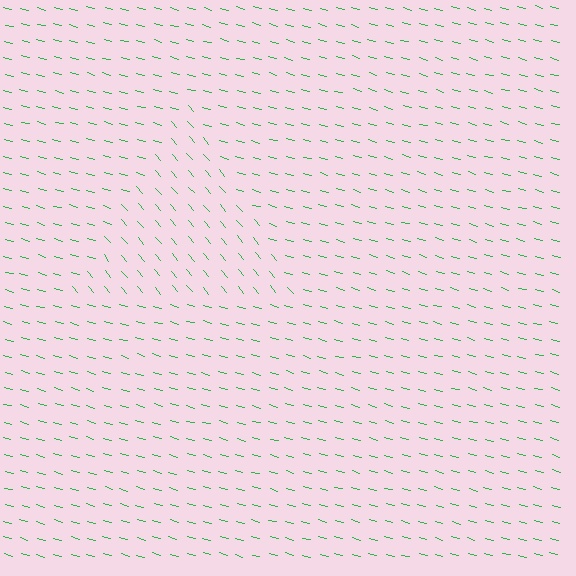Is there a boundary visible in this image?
Yes, there is a texture boundary formed by a change in line orientation.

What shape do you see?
I see a triangle.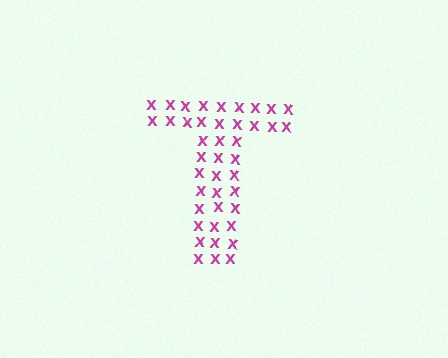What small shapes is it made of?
It is made of small letter X's.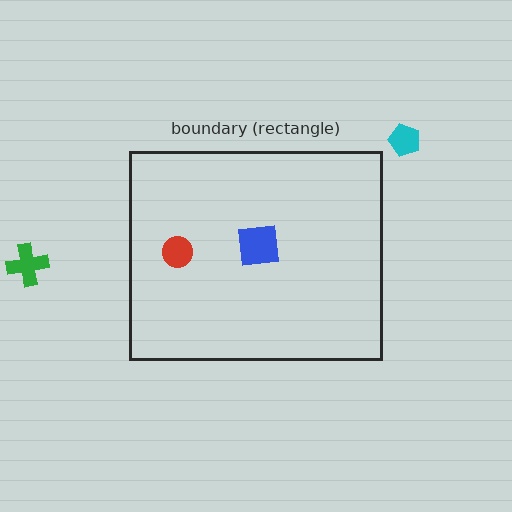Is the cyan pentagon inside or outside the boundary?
Outside.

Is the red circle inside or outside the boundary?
Inside.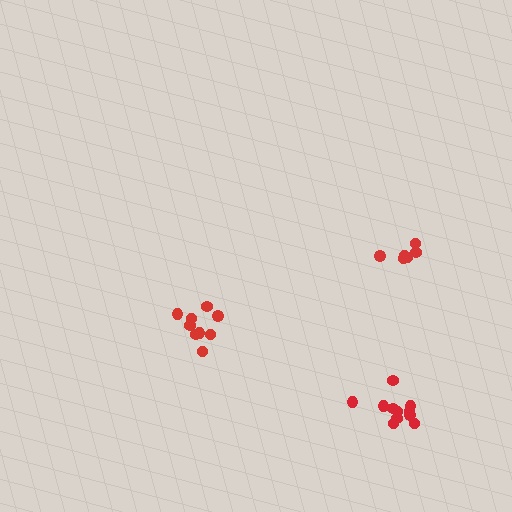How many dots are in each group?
Group 1: 9 dots, Group 2: 11 dots, Group 3: 6 dots (26 total).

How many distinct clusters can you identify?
There are 3 distinct clusters.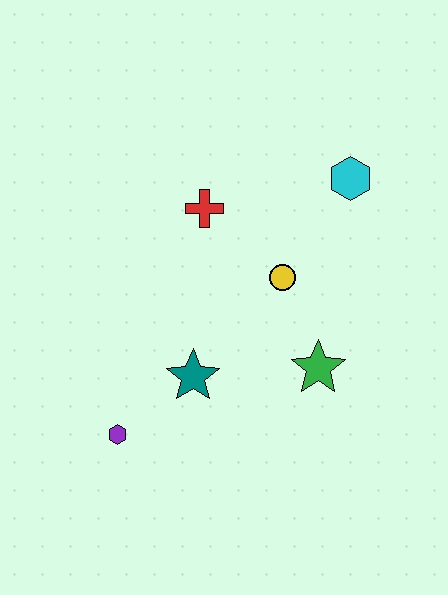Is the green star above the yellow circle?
No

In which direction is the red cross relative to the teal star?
The red cross is above the teal star.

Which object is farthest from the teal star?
The cyan hexagon is farthest from the teal star.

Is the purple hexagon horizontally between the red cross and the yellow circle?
No